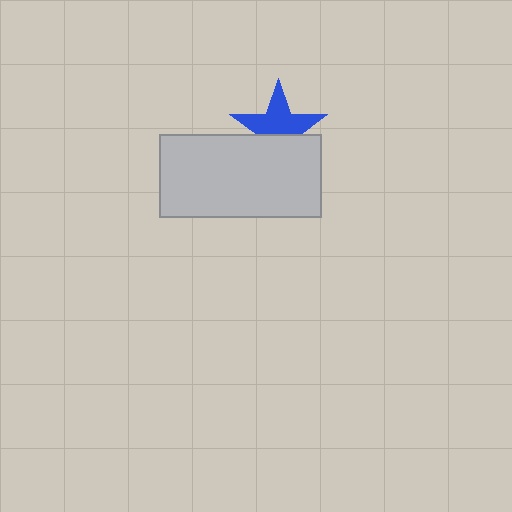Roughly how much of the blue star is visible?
About half of it is visible (roughly 60%).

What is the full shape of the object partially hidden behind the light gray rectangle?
The partially hidden object is a blue star.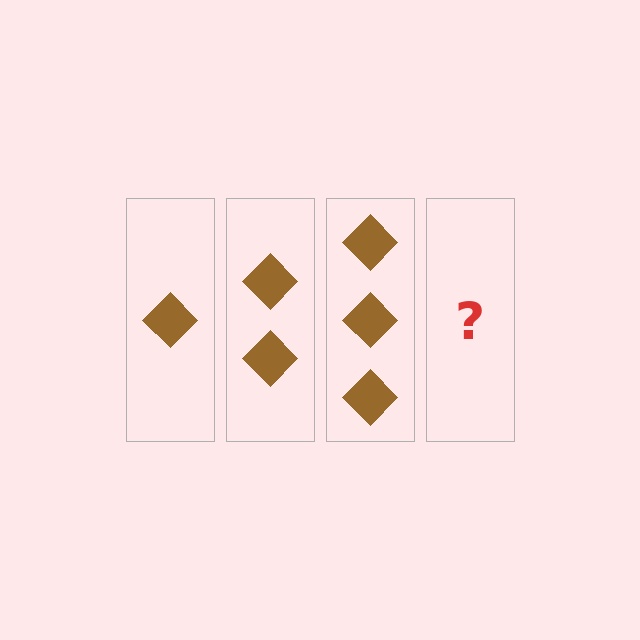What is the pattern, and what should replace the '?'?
The pattern is that each step adds one more diamond. The '?' should be 4 diamonds.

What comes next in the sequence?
The next element should be 4 diamonds.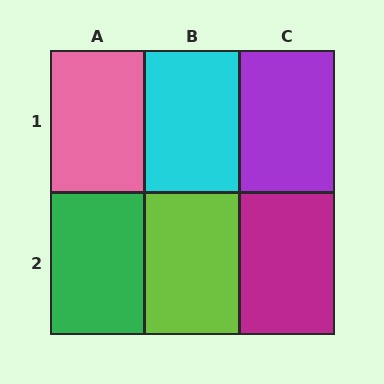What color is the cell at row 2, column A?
Green.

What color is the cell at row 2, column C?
Magenta.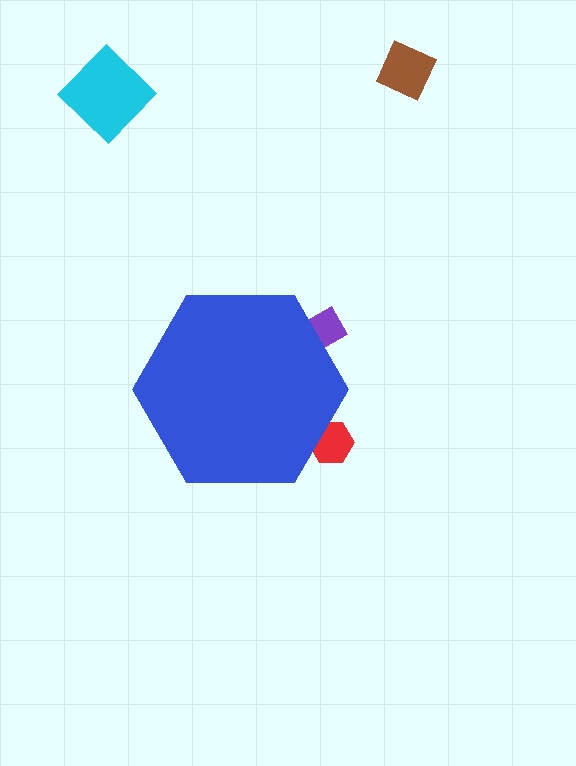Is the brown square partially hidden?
No, the brown square is fully visible.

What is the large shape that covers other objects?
A blue hexagon.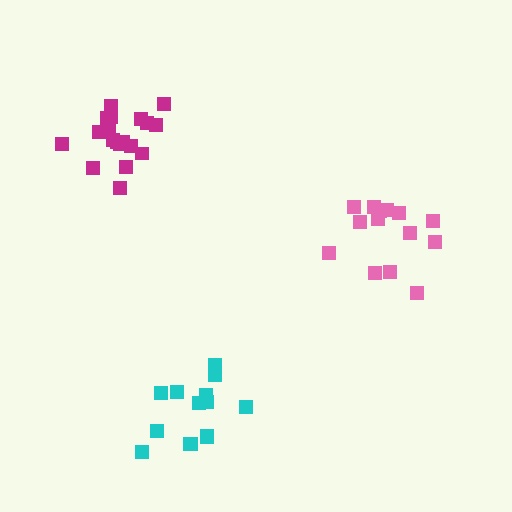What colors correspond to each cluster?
The clusters are colored: pink, cyan, magenta.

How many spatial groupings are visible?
There are 3 spatial groupings.